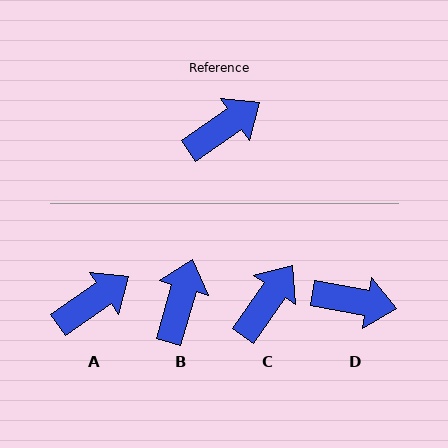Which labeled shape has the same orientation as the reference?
A.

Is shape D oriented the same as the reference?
No, it is off by about 45 degrees.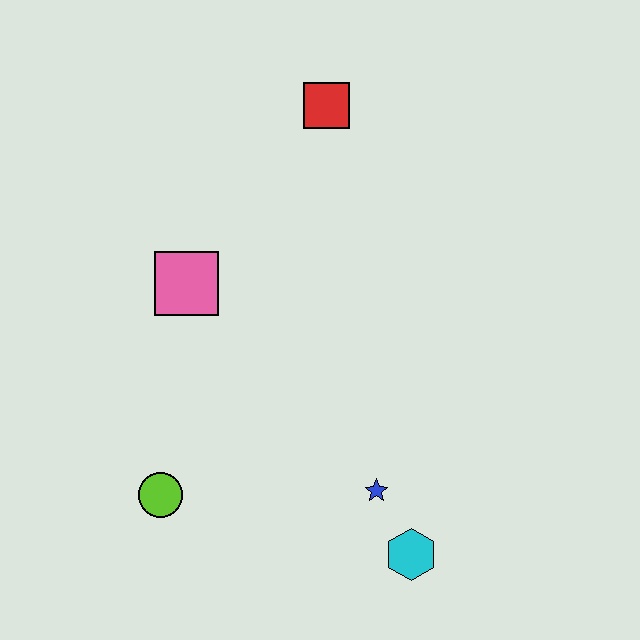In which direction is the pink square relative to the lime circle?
The pink square is above the lime circle.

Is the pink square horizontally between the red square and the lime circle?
Yes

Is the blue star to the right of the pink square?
Yes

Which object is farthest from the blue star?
The red square is farthest from the blue star.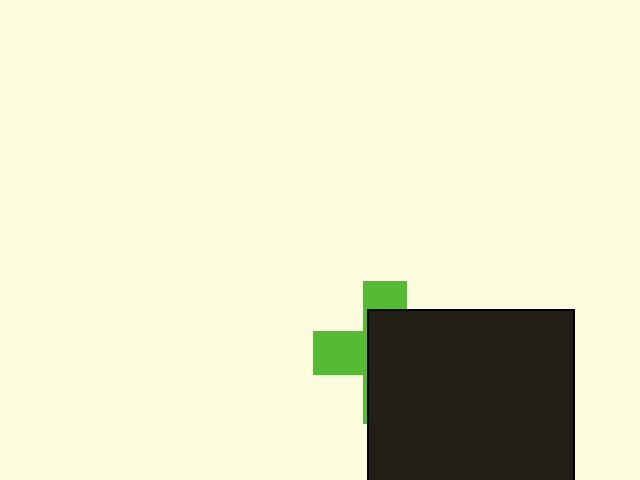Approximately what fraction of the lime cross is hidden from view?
Roughly 63% of the lime cross is hidden behind the black square.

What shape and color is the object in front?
The object in front is a black square.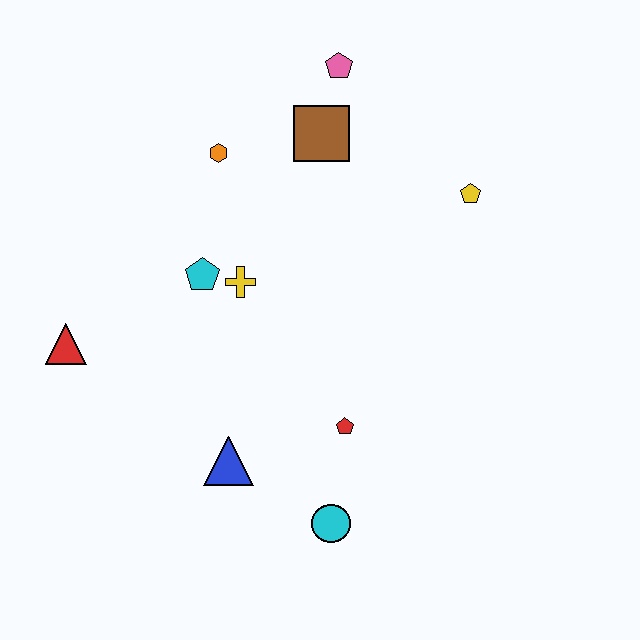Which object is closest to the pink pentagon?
The brown square is closest to the pink pentagon.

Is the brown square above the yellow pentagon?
Yes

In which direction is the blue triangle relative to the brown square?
The blue triangle is below the brown square.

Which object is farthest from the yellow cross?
The cyan circle is farthest from the yellow cross.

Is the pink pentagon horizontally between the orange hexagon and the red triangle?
No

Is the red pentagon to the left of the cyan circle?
No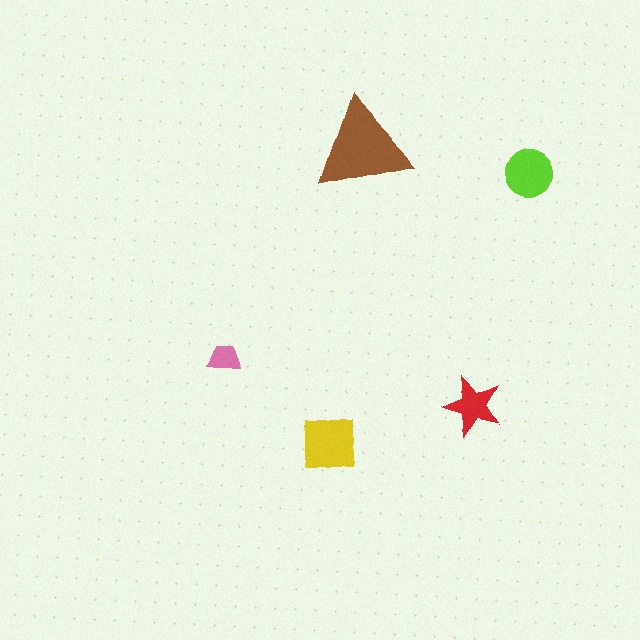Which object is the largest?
The brown triangle.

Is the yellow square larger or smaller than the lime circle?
Larger.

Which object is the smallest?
The pink trapezoid.